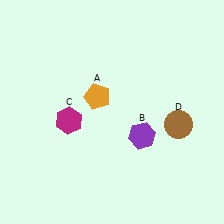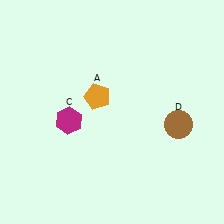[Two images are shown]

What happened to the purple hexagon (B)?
The purple hexagon (B) was removed in Image 2. It was in the bottom-right area of Image 1.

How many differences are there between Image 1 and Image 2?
There is 1 difference between the two images.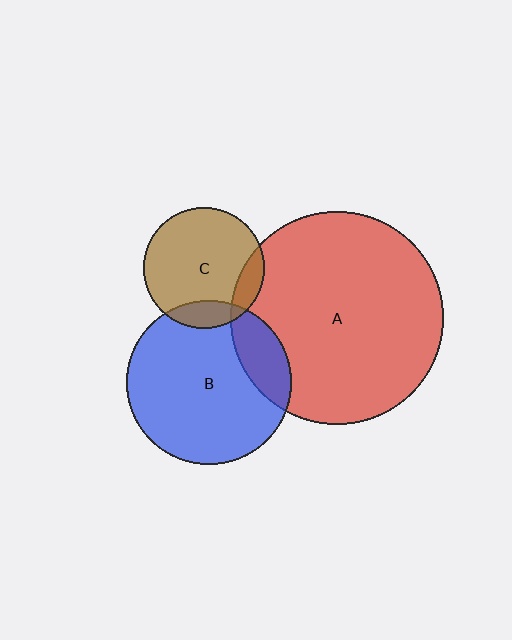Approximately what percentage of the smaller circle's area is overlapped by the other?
Approximately 15%.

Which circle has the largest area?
Circle A (red).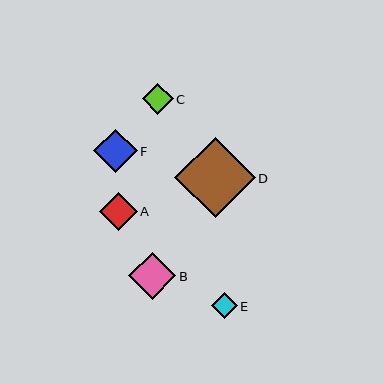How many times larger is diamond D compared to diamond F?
Diamond D is approximately 1.8 times the size of diamond F.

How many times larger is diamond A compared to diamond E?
Diamond A is approximately 1.5 times the size of diamond E.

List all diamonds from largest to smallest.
From largest to smallest: D, B, F, A, C, E.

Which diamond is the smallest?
Diamond E is the smallest with a size of approximately 25 pixels.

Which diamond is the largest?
Diamond D is the largest with a size of approximately 80 pixels.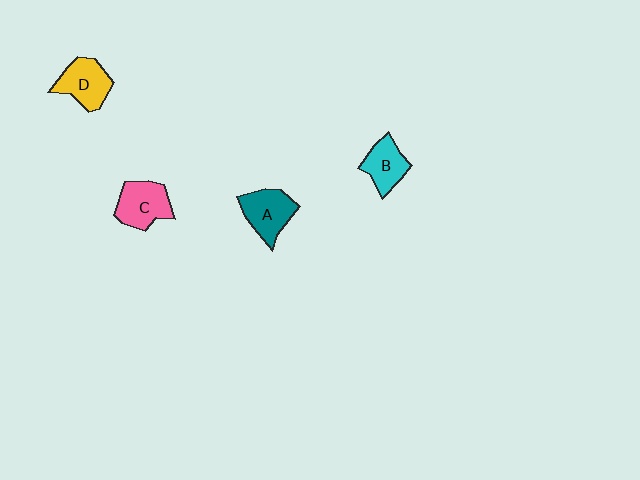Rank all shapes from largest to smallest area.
From largest to smallest: C (pink), A (teal), D (yellow), B (cyan).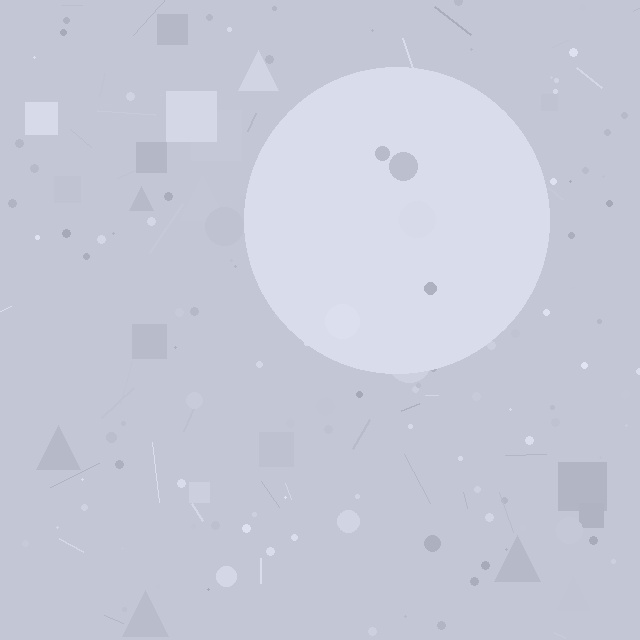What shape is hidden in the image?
A circle is hidden in the image.